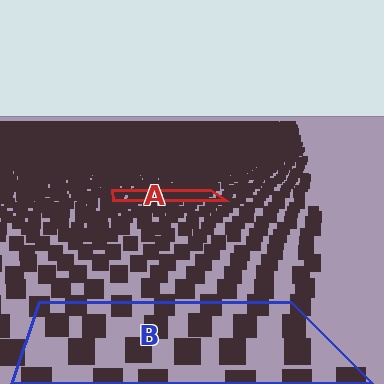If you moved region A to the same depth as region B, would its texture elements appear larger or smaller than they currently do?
They would appear larger. At a closer depth, the same texture elements are projected at a bigger on-screen size.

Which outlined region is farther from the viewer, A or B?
Region A is farther from the viewer — the texture elements inside it appear smaller and more densely packed.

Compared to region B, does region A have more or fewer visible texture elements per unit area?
Region A has more texture elements per unit area — they are packed more densely because it is farther away.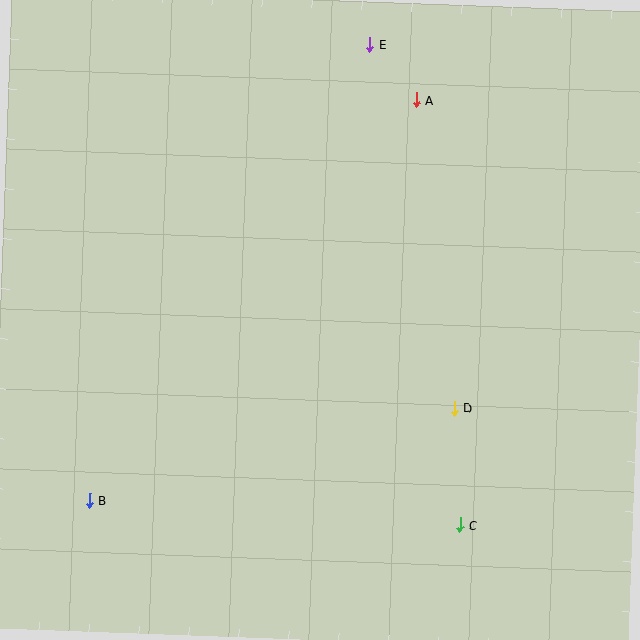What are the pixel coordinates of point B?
Point B is at (89, 500).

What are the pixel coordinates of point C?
Point C is at (460, 525).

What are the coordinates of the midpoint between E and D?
The midpoint between E and D is at (412, 226).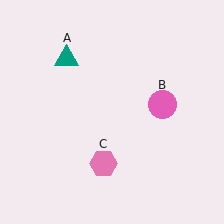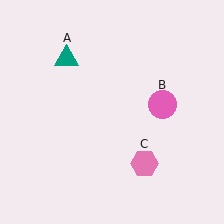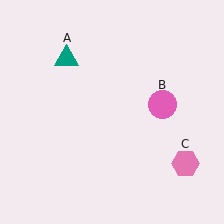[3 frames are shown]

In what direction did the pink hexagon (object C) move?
The pink hexagon (object C) moved right.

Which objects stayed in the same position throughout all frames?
Teal triangle (object A) and pink circle (object B) remained stationary.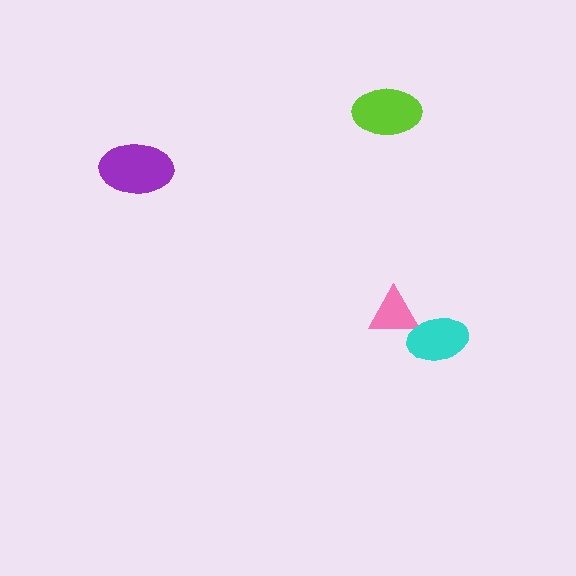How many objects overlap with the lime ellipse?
0 objects overlap with the lime ellipse.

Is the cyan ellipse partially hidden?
No, no other shape covers it.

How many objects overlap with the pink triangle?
1 object overlaps with the pink triangle.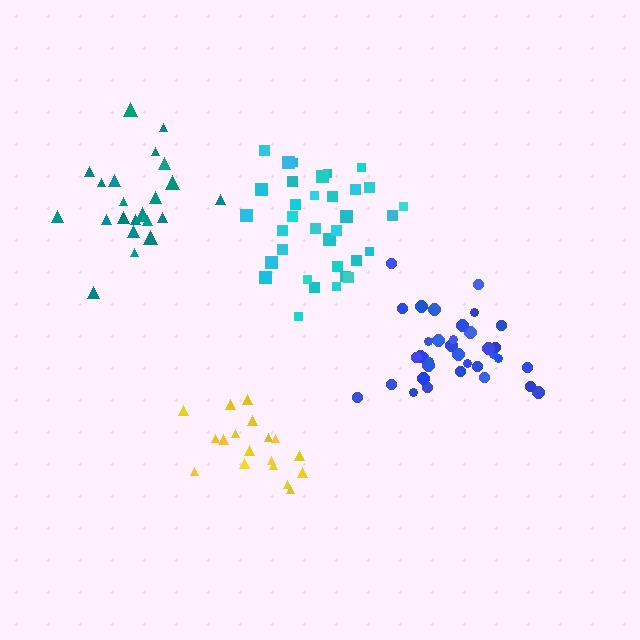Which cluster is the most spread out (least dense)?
Teal.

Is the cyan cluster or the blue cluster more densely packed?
Blue.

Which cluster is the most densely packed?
Blue.